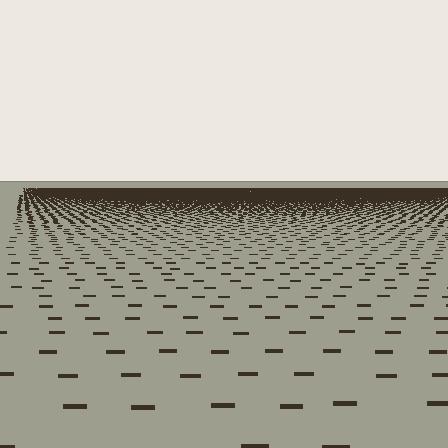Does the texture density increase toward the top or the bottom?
Density increases toward the top.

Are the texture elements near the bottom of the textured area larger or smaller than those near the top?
Larger. Near the bottom, elements are closer to the viewer and appear at a bigger on-screen size.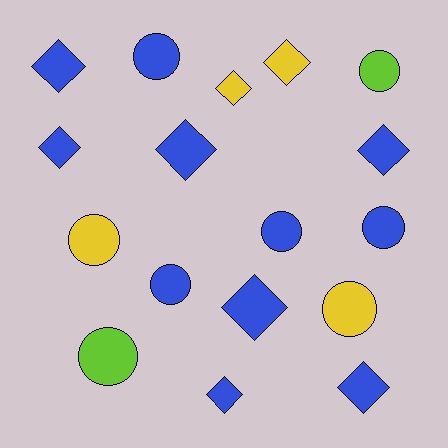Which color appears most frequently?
Blue, with 11 objects.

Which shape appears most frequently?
Diamond, with 9 objects.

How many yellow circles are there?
There are 2 yellow circles.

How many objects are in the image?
There are 17 objects.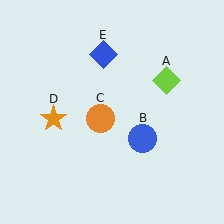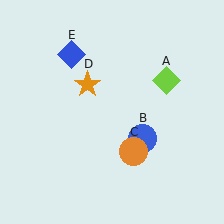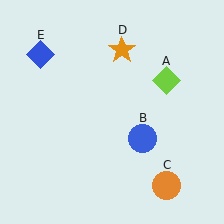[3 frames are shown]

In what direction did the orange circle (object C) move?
The orange circle (object C) moved down and to the right.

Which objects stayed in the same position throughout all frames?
Lime diamond (object A) and blue circle (object B) remained stationary.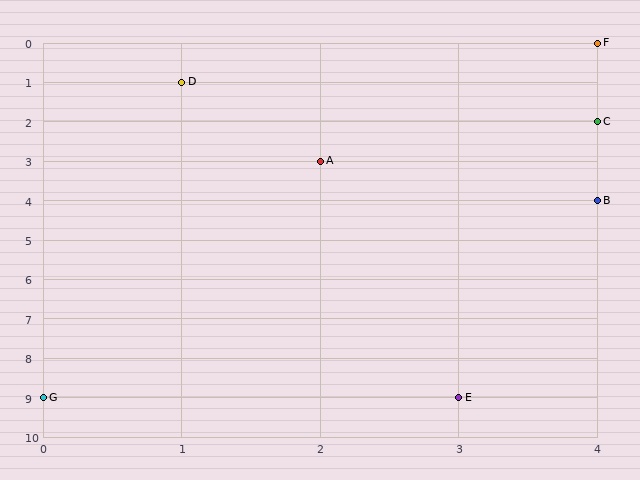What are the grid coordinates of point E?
Point E is at grid coordinates (3, 9).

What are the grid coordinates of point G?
Point G is at grid coordinates (0, 9).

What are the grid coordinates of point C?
Point C is at grid coordinates (4, 2).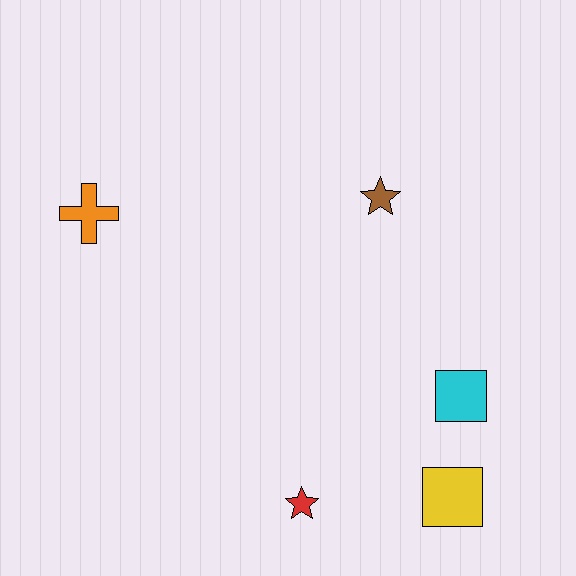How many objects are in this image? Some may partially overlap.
There are 5 objects.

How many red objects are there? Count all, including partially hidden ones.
There is 1 red object.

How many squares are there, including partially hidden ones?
There are 2 squares.